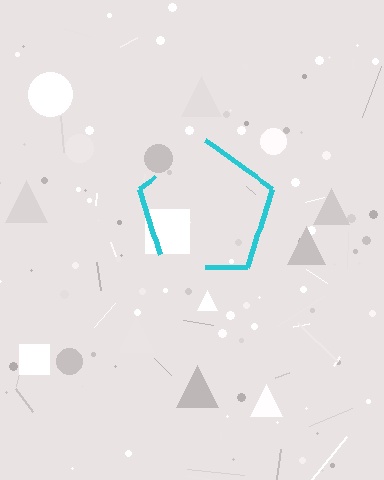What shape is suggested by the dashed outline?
The dashed outline suggests a pentagon.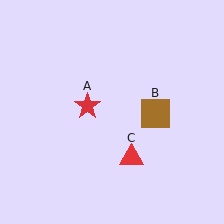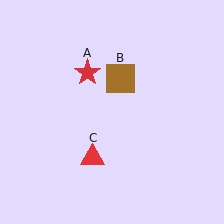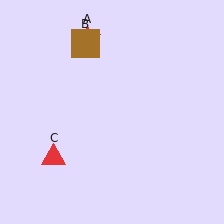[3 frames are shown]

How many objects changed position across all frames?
3 objects changed position: red star (object A), brown square (object B), red triangle (object C).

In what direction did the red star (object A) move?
The red star (object A) moved up.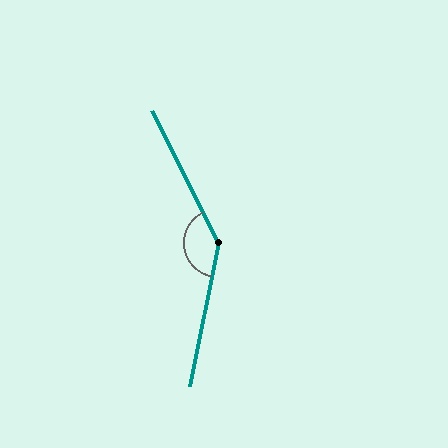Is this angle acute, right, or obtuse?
It is obtuse.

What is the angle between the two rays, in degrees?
Approximately 142 degrees.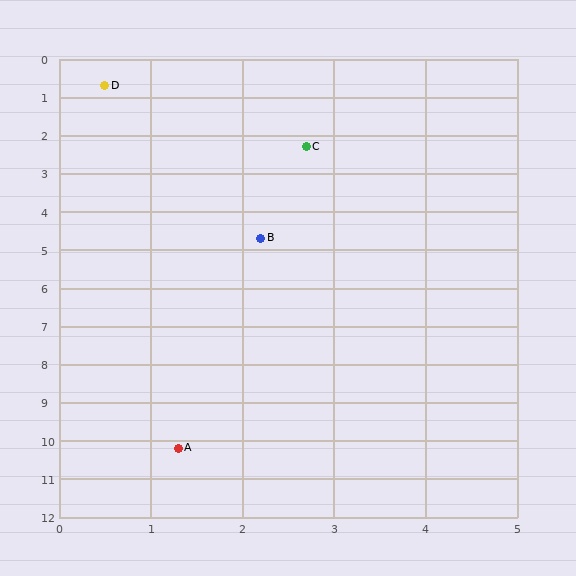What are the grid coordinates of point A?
Point A is at approximately (1.3, 10.2).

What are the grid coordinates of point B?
Point B is at approximately (2.2, 4.7).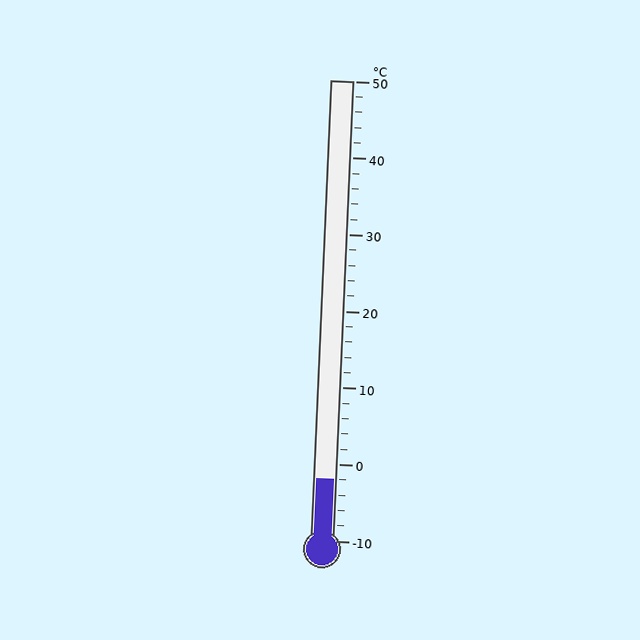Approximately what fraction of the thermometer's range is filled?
The thermometer is filled to approximately 15% of its range.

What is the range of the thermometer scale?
The thermometer scale ranges from -10°C to 50°C.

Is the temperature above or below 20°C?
The temperature is below 20°C.